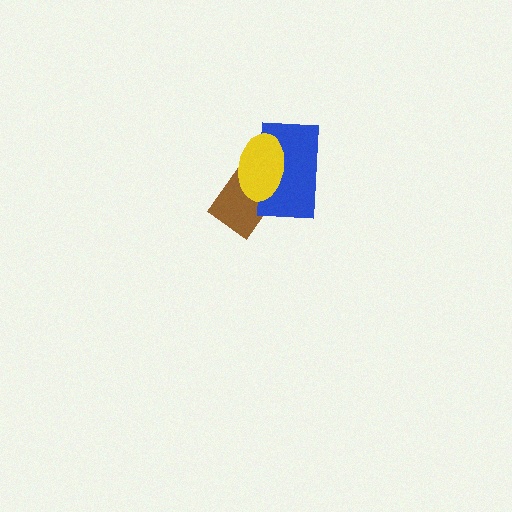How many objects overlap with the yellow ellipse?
2 objects overlap with the yellow ellipse.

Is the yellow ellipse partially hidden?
No, no other shape covers it.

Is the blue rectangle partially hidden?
Yes, it is partially covered by another shape.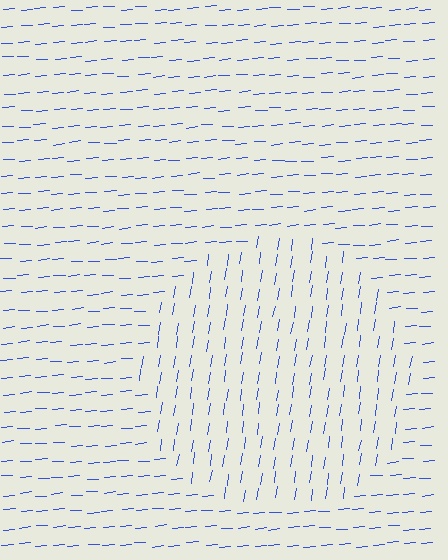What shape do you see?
I see a circle.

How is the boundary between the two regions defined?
The boundary is defined purely by a change in line orientation (approximately 77 degrees difference). All lines are the same color and thickness.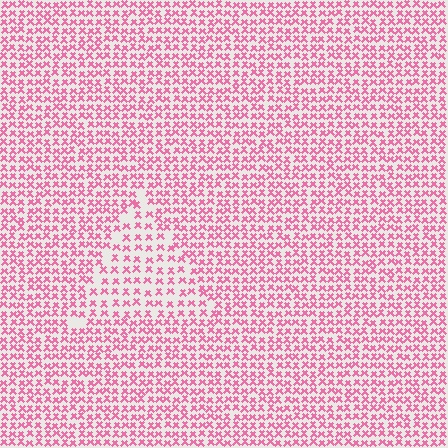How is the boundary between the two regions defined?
The boundary is defined by a change in element density (approximately 1.6x ratio). All elements are the same color, size, and shape.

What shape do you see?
I see a triangle.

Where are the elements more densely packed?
The elements are more densely packed outside the triangle boundary.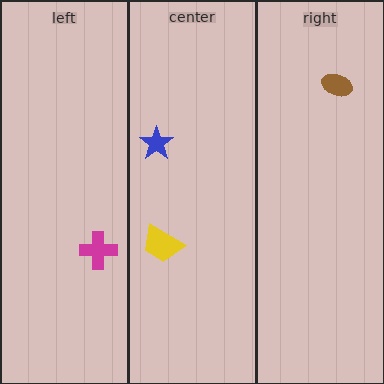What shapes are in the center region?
The yellow trapezoid, the blue star.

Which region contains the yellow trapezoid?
The center region.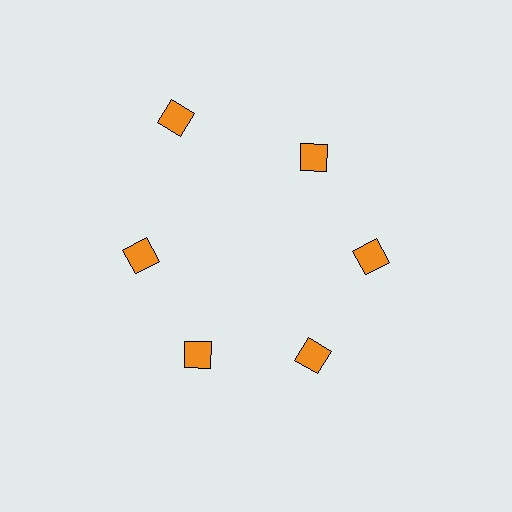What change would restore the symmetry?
The symmetry would be restored by moving it inward, back onto the ring so that all 6 squares sit at equal angles and equal distance from the center.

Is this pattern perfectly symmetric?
No. The 6 orange squares are arranged in a ring, but one element near the 11 o'clock position is pushed outward from the center, breaking the 6-fold rotational symmetry.